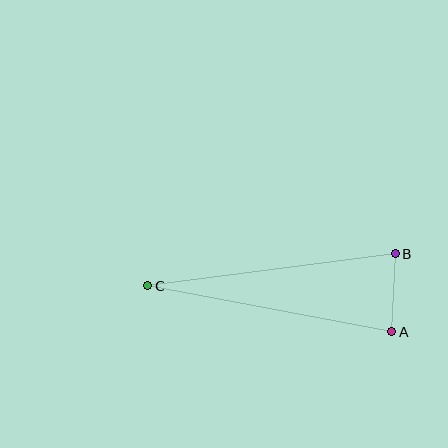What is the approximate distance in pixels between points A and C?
The distance between A and C is approximately 248 pixels.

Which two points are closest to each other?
Points A and B are closest to each other.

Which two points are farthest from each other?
Points B and C are farthest from each other.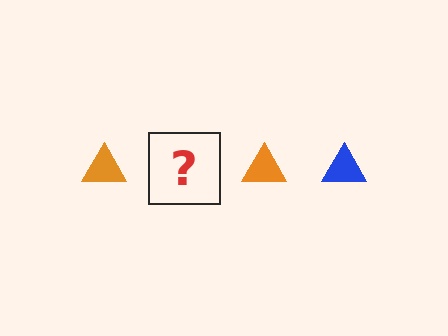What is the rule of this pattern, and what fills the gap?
The rule is that the pattern cycles through orange, blue triangles. The gap should be filled with a blue triangle.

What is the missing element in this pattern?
The missing element is a blue triangle.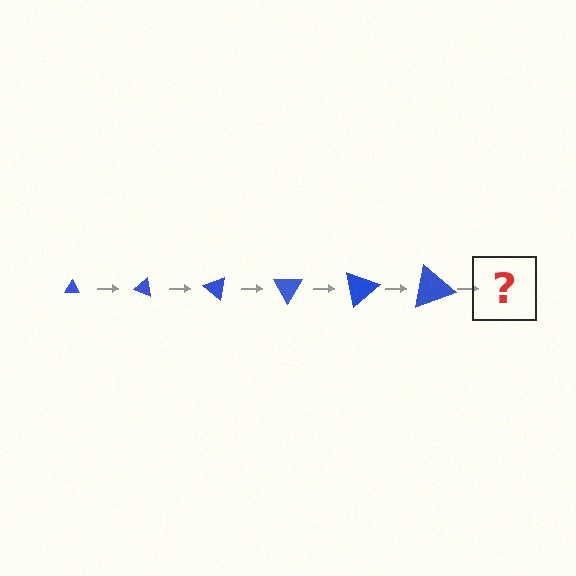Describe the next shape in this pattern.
It should be a triangle, larger than the previous one and rotated 120 degrees from the start.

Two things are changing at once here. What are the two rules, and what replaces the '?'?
The two rules are that the triangle grows larger each step and it rotates 20 degrees each step. The '?' should be a triangle, larger than the previous one and rotated 120 degrees from the start.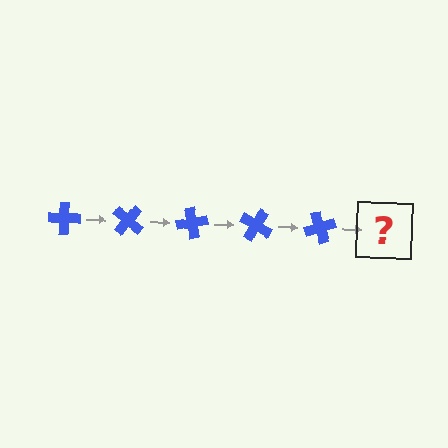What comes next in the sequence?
The next element should be a blue cross rotated 200 degrees.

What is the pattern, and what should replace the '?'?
The pattern is that the cross rotates 40 degrees each step. The '?' should be a blue cross rotated 200 degrees.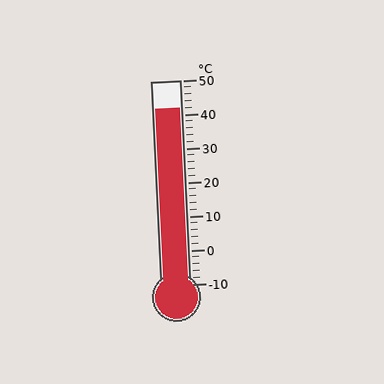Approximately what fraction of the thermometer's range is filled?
The thermometer is filled to approximately 85% of its range.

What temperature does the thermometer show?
The thermometer shows approximately 42°C.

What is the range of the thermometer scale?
The thermometer scale ranges from -10°C to 50°C.